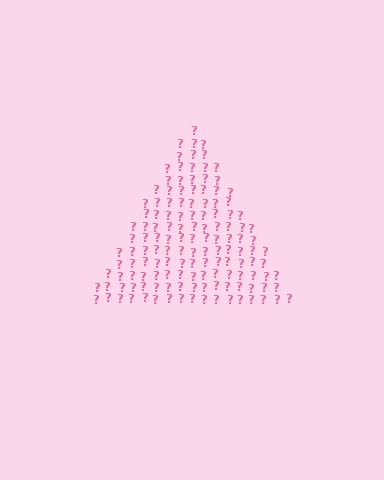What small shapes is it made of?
It is made of small question marks.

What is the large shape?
The large shape is a triangle.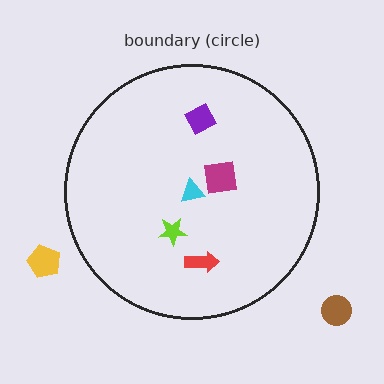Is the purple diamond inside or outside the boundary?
Inside.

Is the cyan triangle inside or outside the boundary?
Inside.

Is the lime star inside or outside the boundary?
Inside.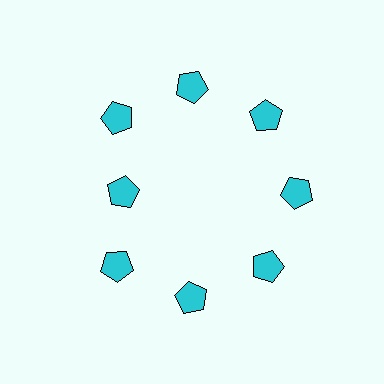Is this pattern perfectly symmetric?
No. The 8 cyan pentagons are arranged in a ring, but one element near the 9 o'clock position is pulled inward toward the center, breaking the 8-fold rotational symmetry.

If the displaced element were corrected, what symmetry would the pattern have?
It would have 8-fold rotational symmetry — the pattern would map onto itself every 45 degrees.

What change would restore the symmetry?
The symmetry would be restored by moving it outward, back onto the ring so that all 8 pentagons sit at equal angles and equal distance from the center.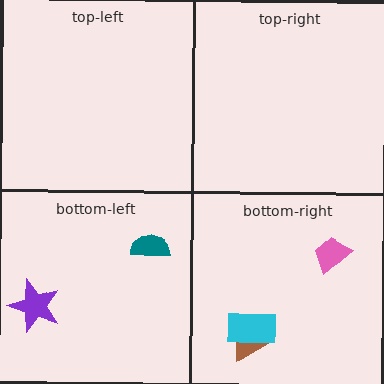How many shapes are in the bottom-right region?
3.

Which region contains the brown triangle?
The bottom-right region.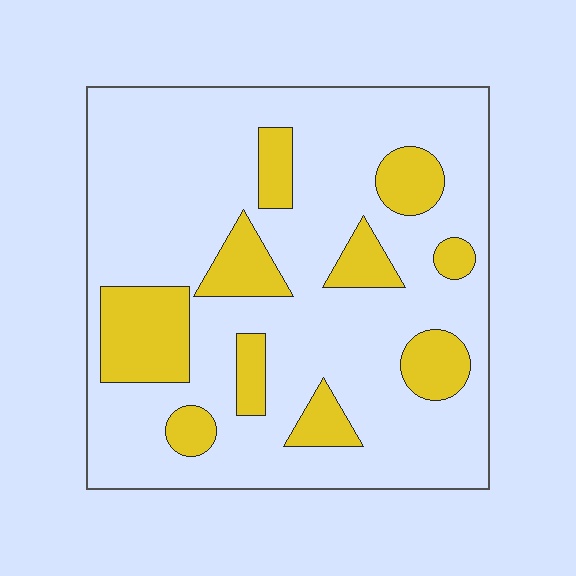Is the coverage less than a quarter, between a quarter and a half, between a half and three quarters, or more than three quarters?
Less than a quarter.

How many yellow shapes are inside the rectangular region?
10.